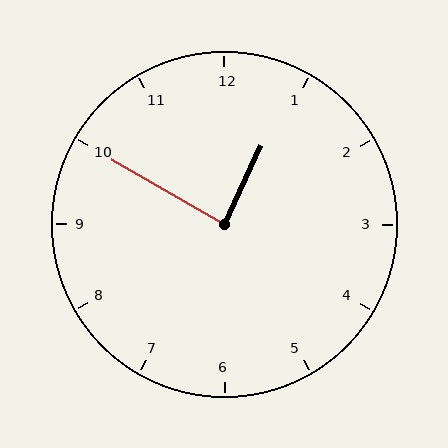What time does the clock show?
12:50.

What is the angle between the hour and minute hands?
Approximately 85 degrees.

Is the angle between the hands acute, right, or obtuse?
It is right.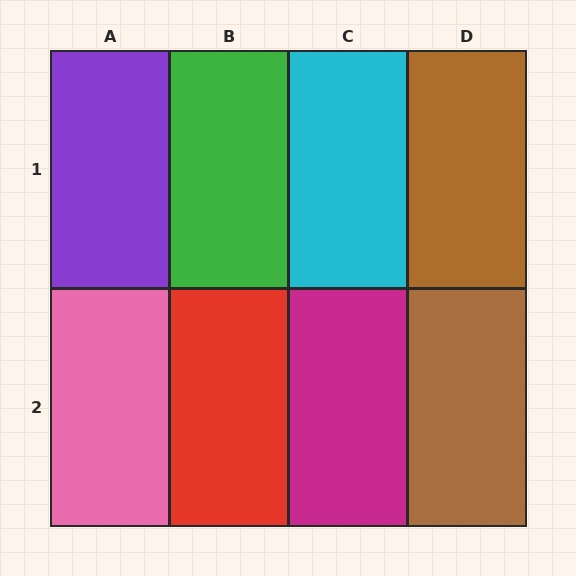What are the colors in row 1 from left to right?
Purple, green, cyan, brown.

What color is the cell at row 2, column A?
Pink.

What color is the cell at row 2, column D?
Brown.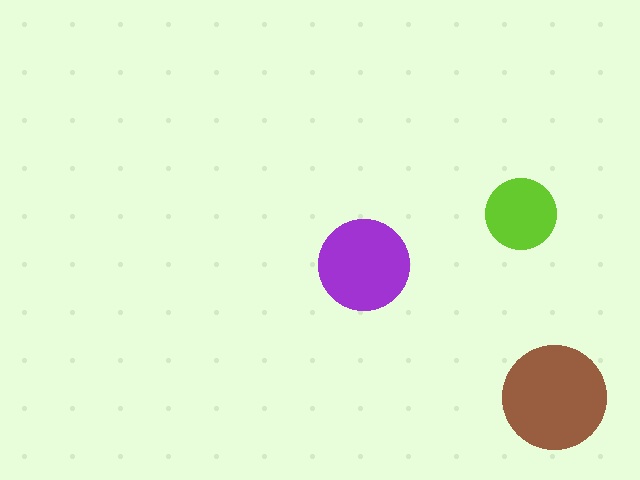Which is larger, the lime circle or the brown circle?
The brown one.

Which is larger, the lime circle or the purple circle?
The purple one.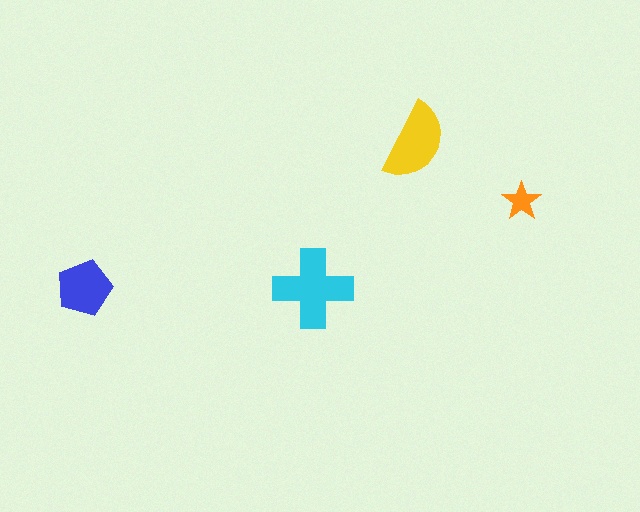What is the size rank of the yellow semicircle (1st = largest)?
2nd.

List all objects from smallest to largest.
The orange star, the blue pentagon, the yellow semicircle, the cyan cross.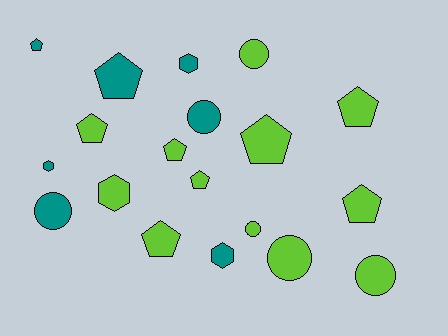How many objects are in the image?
There are 19 objects.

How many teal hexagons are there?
There are 3 teal hexagons.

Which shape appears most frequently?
Pentagon, with 9 objects.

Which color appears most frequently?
Lime, with 12 objects.